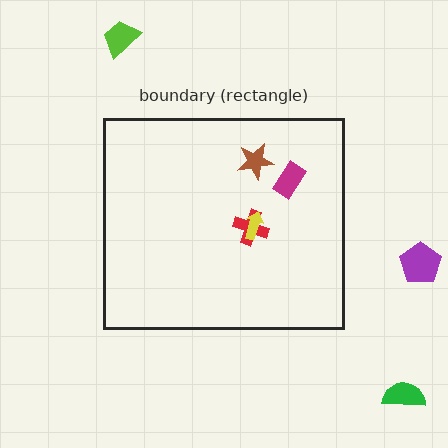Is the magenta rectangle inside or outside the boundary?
Inside.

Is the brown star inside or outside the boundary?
Inside.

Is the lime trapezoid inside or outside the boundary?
Outside.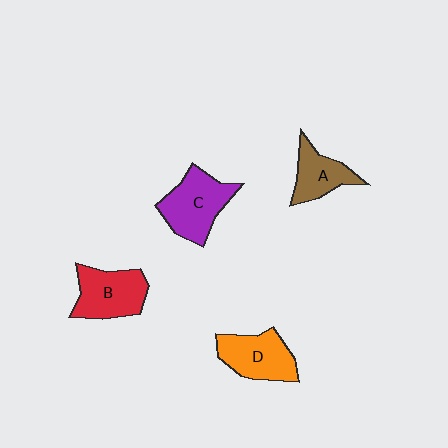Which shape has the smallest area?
Shape A (brown).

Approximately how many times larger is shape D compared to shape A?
Approximately 1.3 times.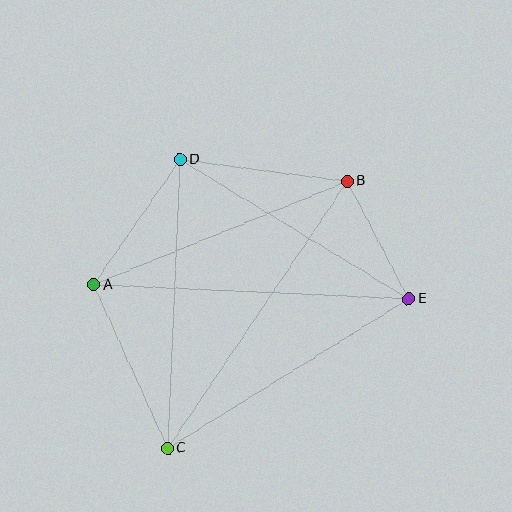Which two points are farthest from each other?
Points B and C are farthest from each other.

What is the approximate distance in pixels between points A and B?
The distance between A and B is approximately 273 pixels.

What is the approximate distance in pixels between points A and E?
The distance between A and E is approximately 315 pixels.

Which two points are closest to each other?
Points B and E are closest to each other.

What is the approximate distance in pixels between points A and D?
The distance between A and D is approximately 152 pixels.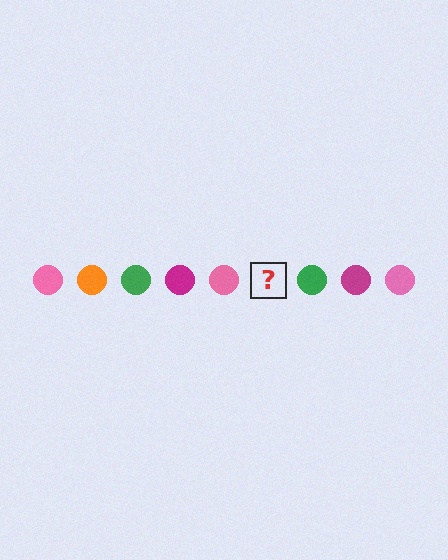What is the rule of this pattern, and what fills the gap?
The rule is that the pattern cycles through pink, orange, green, magenta circles. The gap should be filled with an orange circle.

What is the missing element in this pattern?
The missing element is an orange circle.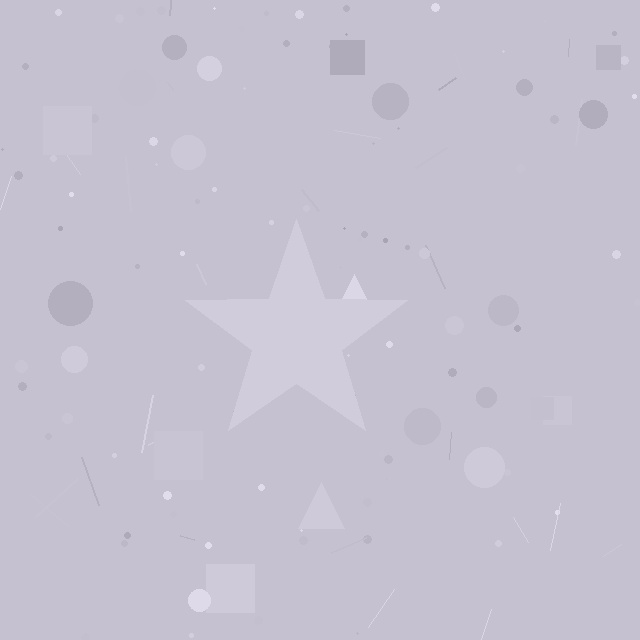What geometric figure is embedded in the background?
A star is embedded in the background.